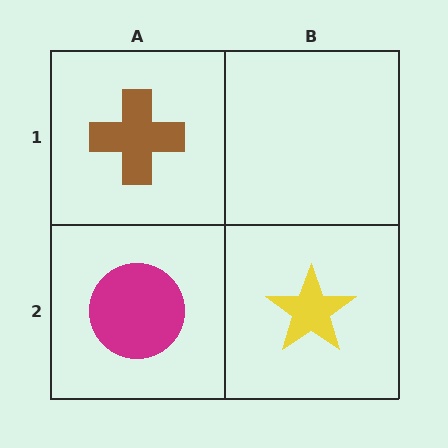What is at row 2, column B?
A yellow star.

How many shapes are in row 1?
1 shape.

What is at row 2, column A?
A magenta circle.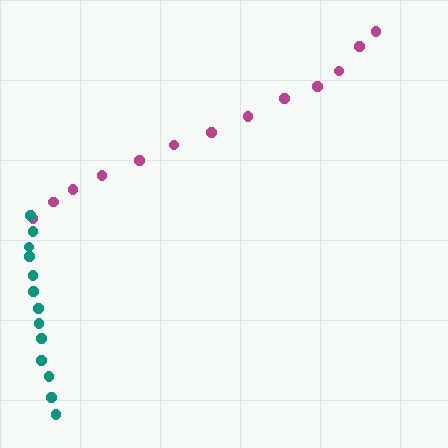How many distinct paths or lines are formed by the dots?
There are 2 distinct paths.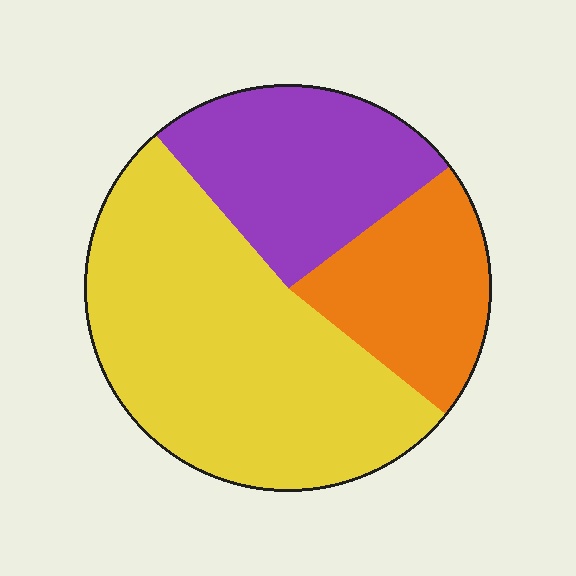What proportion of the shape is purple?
Purple takes up between a sixth and a third of the shape.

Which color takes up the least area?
Orange, at roughly 20%.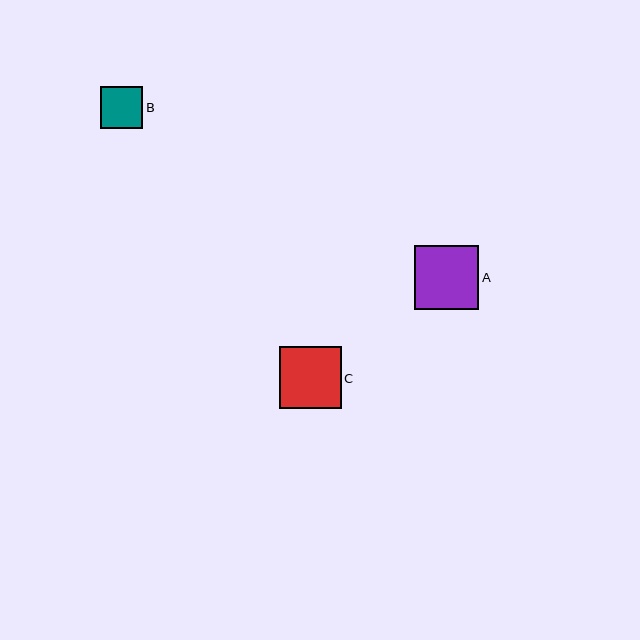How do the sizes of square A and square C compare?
Square A and square C are approximately the same size.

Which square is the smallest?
Square B is the smallest with a size of approximately 42 pixels.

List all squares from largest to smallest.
From largest to smallest: A, C, B.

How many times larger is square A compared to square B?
Square A is approximately 1.5 times the size of square B.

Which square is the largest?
Square A is the largest with a size of approximately 65 pixels.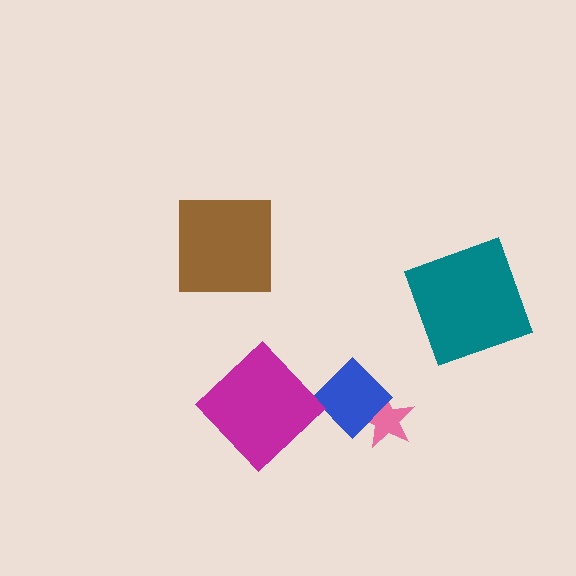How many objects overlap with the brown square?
0 objects overlap with the brown square.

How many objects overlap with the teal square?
0 objects overlap with the teal square.